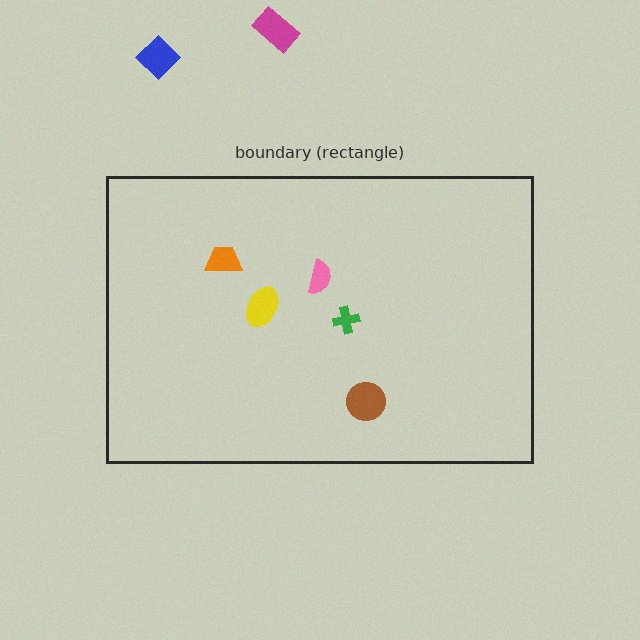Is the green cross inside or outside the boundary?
Inside.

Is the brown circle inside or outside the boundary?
Inside.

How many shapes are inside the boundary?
5 inside, 2 outside.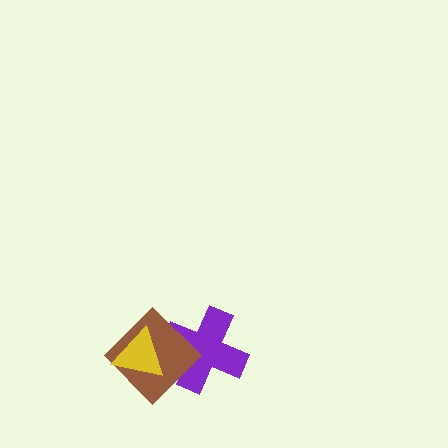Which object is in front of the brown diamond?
The yellow triangle is in front of the brown diamond.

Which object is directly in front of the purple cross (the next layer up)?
The brown diamond is directly in front of the purple cross.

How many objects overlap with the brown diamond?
2 objects overlap with the brown diamond.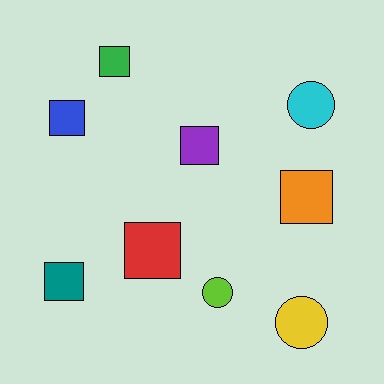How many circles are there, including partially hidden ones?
There are 3 circles.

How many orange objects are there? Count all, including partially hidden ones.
There is 1 orange object.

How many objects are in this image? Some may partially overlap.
There are 9 objects.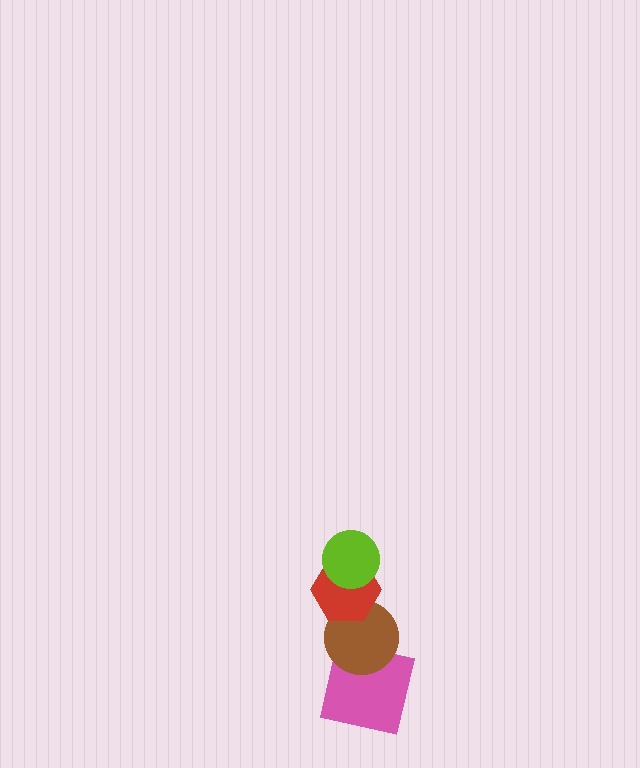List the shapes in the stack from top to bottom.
From top to bottom: the lime circle, the red hexagon, the brown circle, the pink square.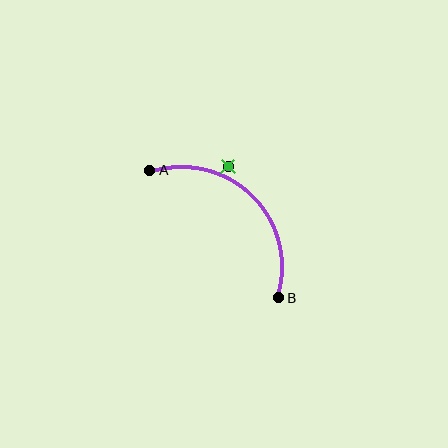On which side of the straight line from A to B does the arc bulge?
The arc bulges above and to the right of the straight line connecting A and B.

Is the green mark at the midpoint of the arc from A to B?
No — the green mark does not lie on the arc at all. It sits slightly outside the curve.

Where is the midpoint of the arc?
The arc midpoint is the point on the curve farthest from the straight line joining A and B. It sits above and to the right of that line.